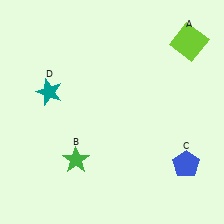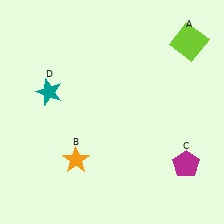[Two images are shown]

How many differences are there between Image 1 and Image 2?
There are 2 differences between the two images.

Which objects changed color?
B changed from green to orange. C changed from blue to magenta.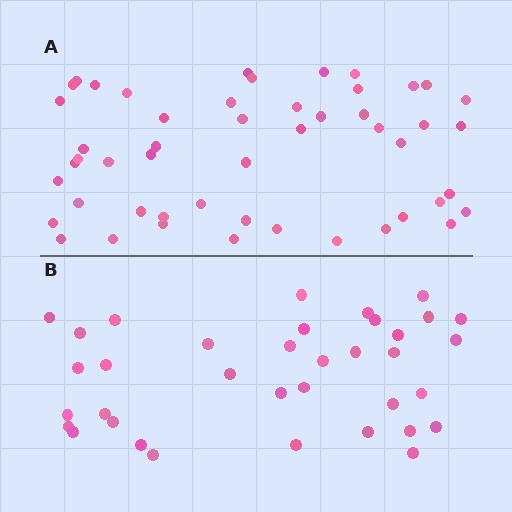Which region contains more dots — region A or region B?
Region A (the top region) has more dots.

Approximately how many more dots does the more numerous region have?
Region A has approximately 15 more dots than region B.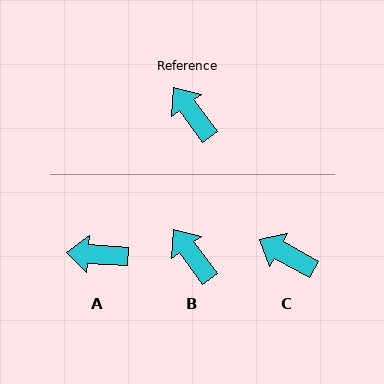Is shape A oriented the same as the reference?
No, it is off by about 50 degrees.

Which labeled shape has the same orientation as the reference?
B.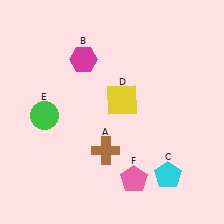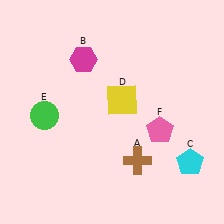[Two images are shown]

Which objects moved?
The objects that moved are: the brown cross (A), the cyan pentagon (C), the pink pentagon (F).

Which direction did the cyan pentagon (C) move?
The cyan pentagon (C) moved right.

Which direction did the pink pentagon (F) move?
The pink pentagon (F) moved up.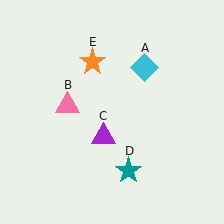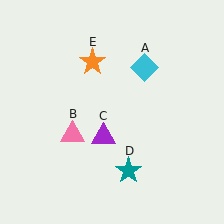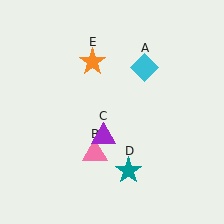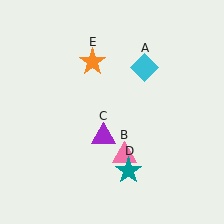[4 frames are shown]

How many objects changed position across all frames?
1 object changed position: pink triangle (object B).